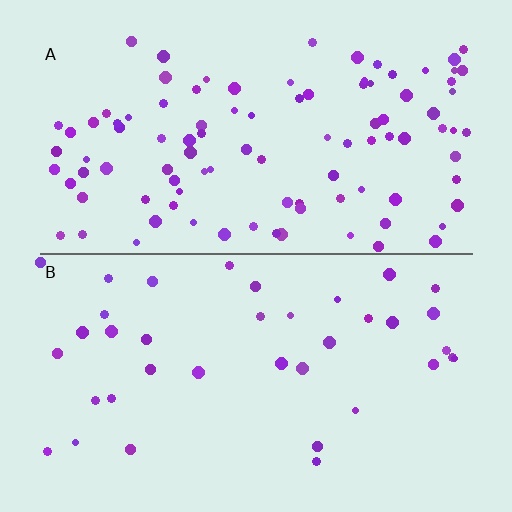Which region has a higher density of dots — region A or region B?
A (the top).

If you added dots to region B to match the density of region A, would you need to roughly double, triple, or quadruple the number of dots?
Approximately triple.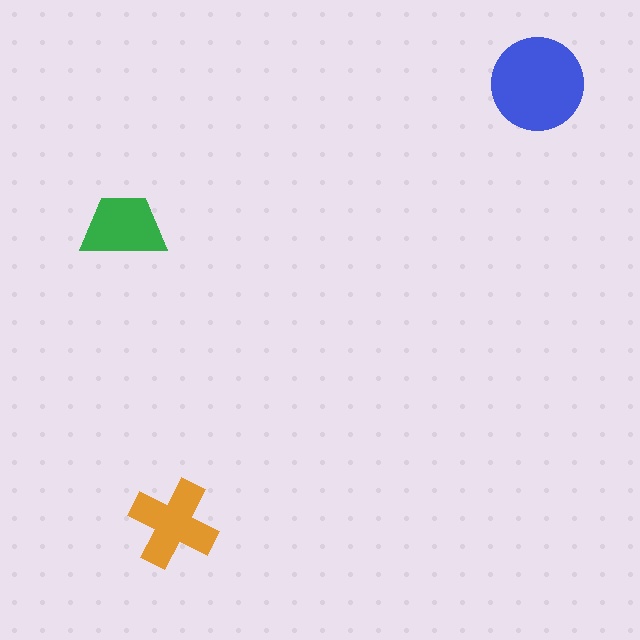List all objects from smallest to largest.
The green trapezoid, the orange cross, the blue circle.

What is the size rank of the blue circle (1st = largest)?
1st.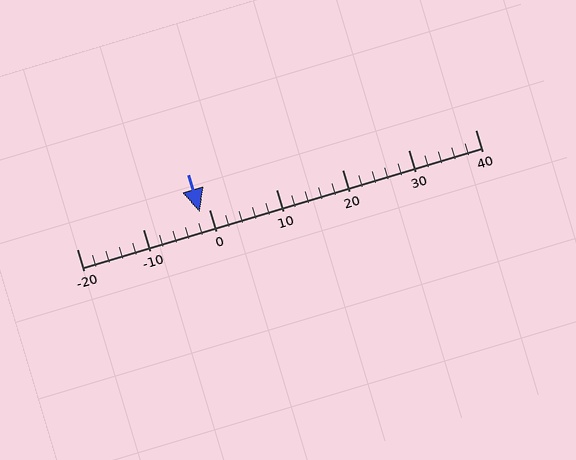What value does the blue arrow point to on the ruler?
The blue arrow points to approximately -1.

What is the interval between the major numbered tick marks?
The major tick marks are spaced 10 units apart.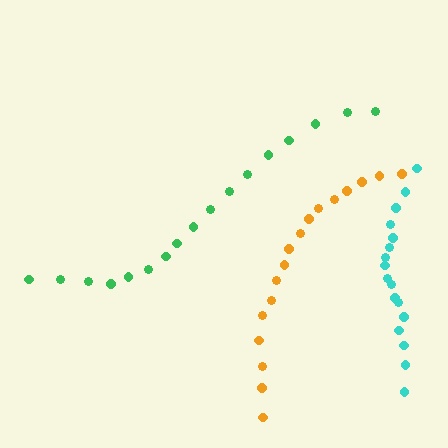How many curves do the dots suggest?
There are 3 distinct paths.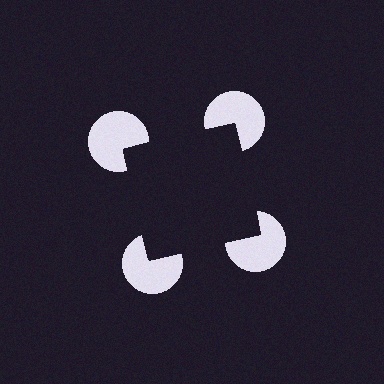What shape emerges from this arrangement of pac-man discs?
An illusory square — its edges are inferred from the aligned wedge cuts in the pac-man discs, not physically drawn.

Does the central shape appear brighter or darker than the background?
It typically appears slightly darker than the background, even though no actual brightness change is drawn.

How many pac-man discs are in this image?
There are 4 — one at each vertex of the illusory square.